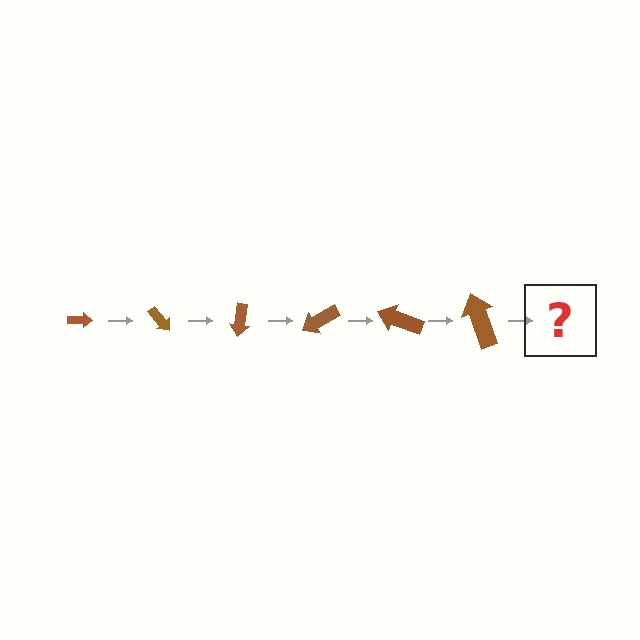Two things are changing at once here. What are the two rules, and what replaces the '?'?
The two rules are that the arrow grows larger each step and it rotates 50 degrees each step. The '?' should be an arrow, larger than the previous one and rotated 300 degrees from the start.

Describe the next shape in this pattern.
It should be an arrow, larger than the previous one and rotated 300 degrees from the start.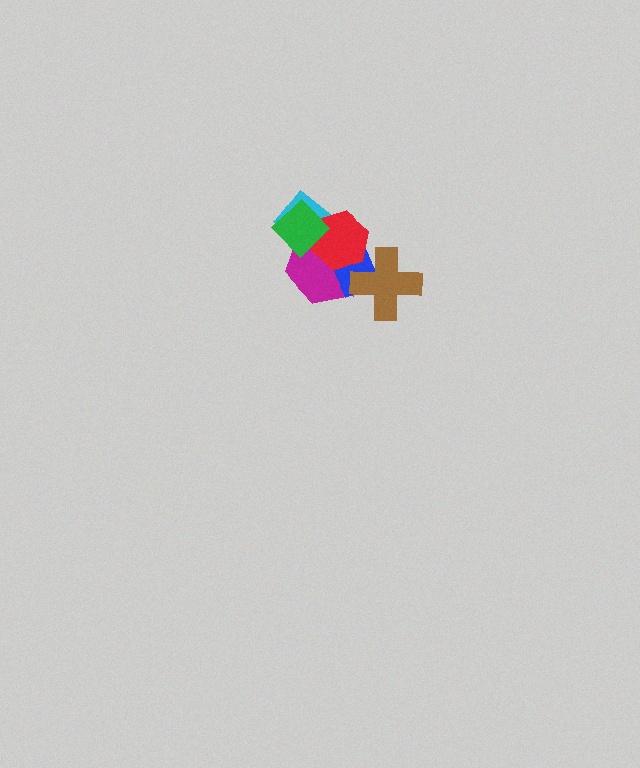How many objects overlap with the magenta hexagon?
5 objects overlap with the magenta hexagon.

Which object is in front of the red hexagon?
The green diamond is in front of the red hexagon.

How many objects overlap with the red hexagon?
4 objects overlap with the red hexagon.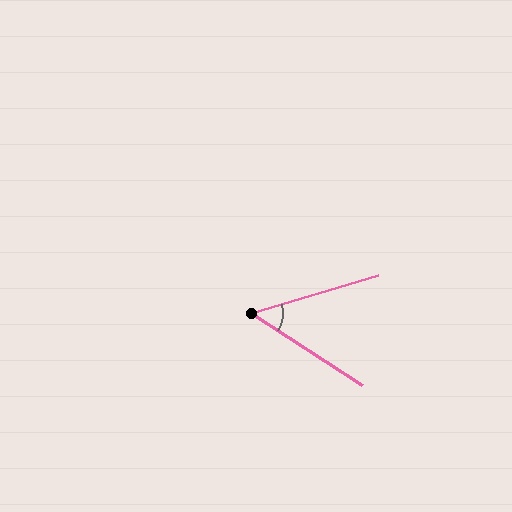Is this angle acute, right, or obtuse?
It is acute.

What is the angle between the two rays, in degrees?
Approximately 50 degrees.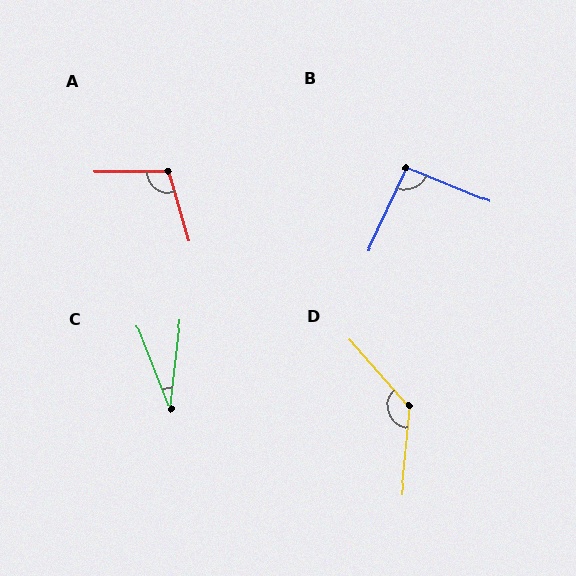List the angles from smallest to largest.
C (28°), B (92°), A (106°), D (133°).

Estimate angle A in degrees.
Approximately 106 degrees.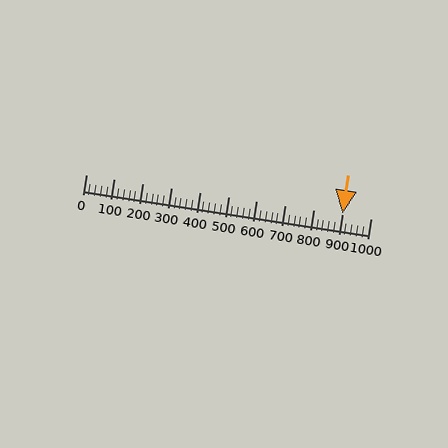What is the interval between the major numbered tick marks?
The major tick marks are spaced 100 units apart.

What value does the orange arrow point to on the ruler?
The orange arrow points to approximately 900.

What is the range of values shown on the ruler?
The ruler shows values from 0 to 1000.